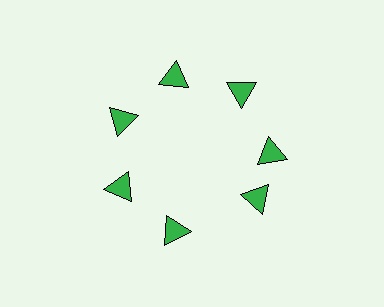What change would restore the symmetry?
The symmetry would be restored by rotating it back into even spacing with its neighbors so that all 7 triangles sit at equal angles and equal distance from the center.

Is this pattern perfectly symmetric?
No. The 7 green triangles are arranged in a ring, but one element near the 5 o'clock position is rotated out of alignment along the ring, breaking the 7-fold rotational symmetry.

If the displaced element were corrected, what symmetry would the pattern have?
It would have 7-fold rotational symmetry — the pattern would map onto itself every 51 degrees.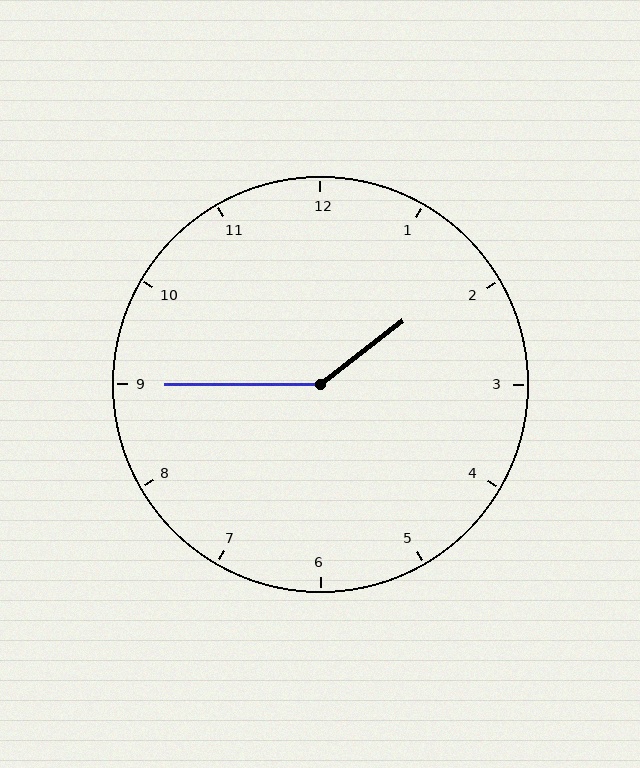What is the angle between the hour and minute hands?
Approximately 142 degrees.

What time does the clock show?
1:45.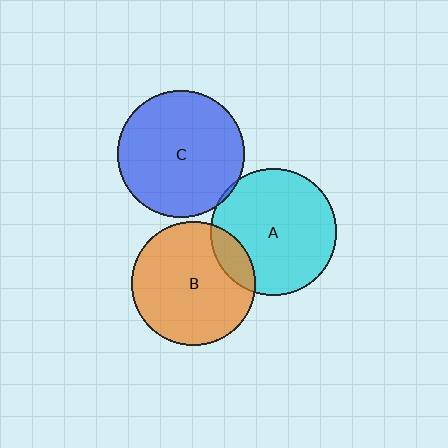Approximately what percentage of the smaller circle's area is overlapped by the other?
Approximately 5%.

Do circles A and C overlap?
Yes.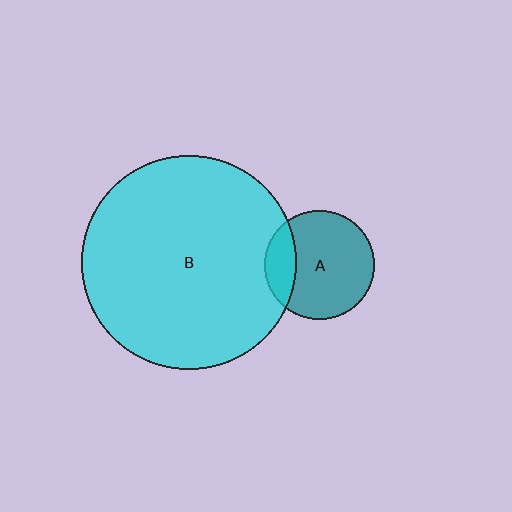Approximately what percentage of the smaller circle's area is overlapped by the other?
Approximately 20%.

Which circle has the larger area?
Circle B (cyan).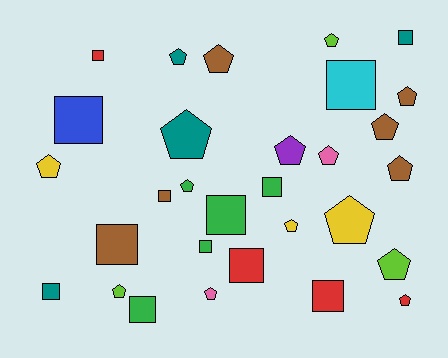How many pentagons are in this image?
There are 17 pentagons.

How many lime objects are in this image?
There are 3 lime objects.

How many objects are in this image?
There are 30 objects.